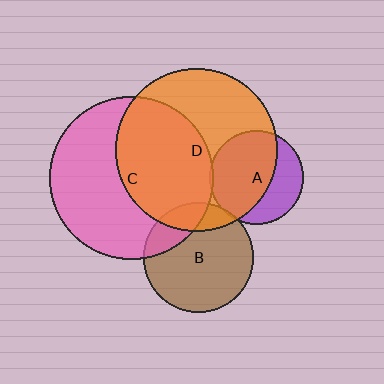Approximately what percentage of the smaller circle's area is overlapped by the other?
Approximately 20%.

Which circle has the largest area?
Circle C (pink).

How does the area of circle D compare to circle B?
Approximately 2.2 times.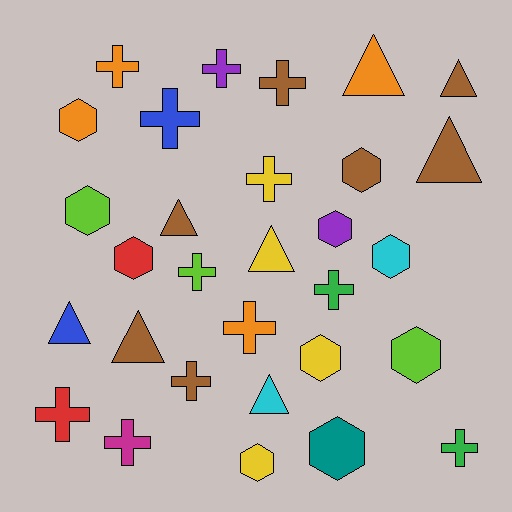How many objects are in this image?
There are 30 objects.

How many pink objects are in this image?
There are no pink objects.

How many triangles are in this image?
There are 8 triangles.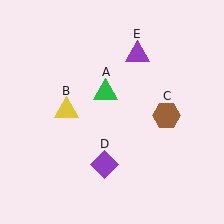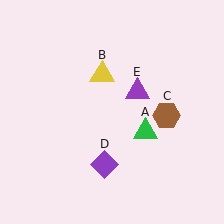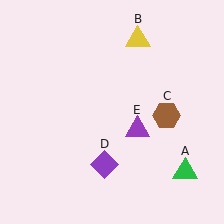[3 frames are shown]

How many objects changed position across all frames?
3 objects changed position: green triangle (object A), yellow triangle (object B), purple triangle (object E).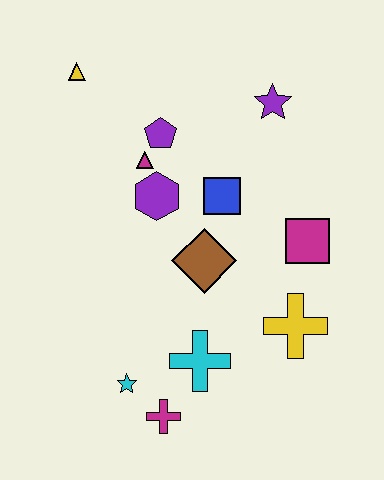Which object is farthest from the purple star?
The magenta cross is farthest from the purple star.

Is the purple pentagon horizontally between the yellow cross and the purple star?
No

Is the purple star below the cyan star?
No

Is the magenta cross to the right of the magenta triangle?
Yes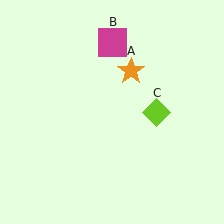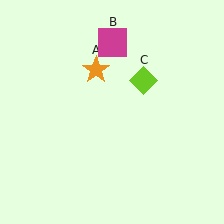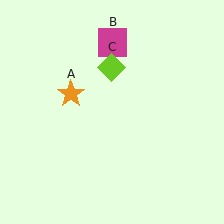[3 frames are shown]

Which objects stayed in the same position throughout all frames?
Magenta square (object B) remained stationary.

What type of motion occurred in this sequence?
The orange star (object A), lime diamond (object C) rotated counterclockwise around the center of the scene.